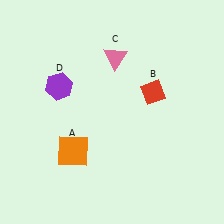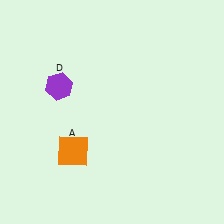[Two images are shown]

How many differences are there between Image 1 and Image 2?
There are 2 differences between the two images.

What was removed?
The pink triangle (C), the red diamond (B) were removed in Image 2.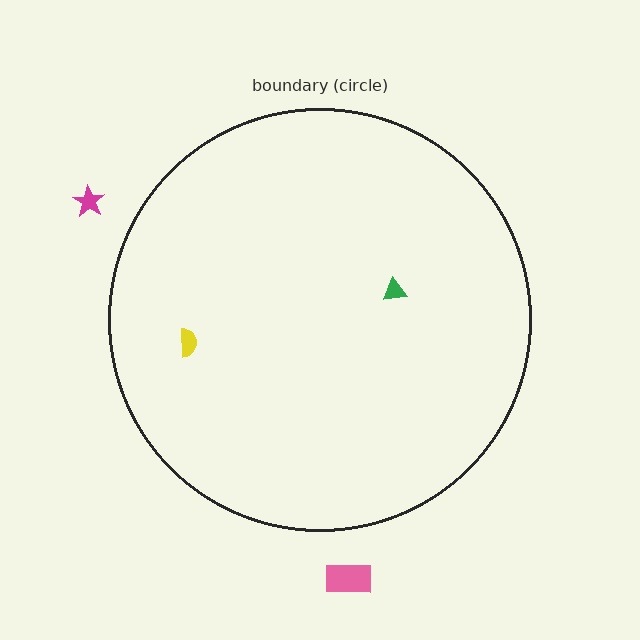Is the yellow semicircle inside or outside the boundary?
Inside.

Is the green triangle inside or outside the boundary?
Inside.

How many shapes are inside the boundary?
2 inside, 2 outside.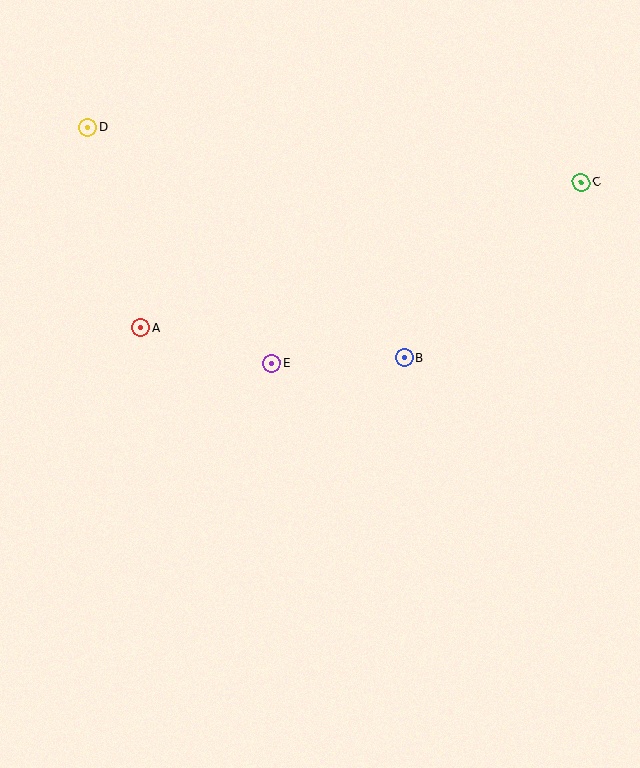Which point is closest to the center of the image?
Point E at (272, 363) is closest to the center.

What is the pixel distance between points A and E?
The distance between A and E is 135 pixels.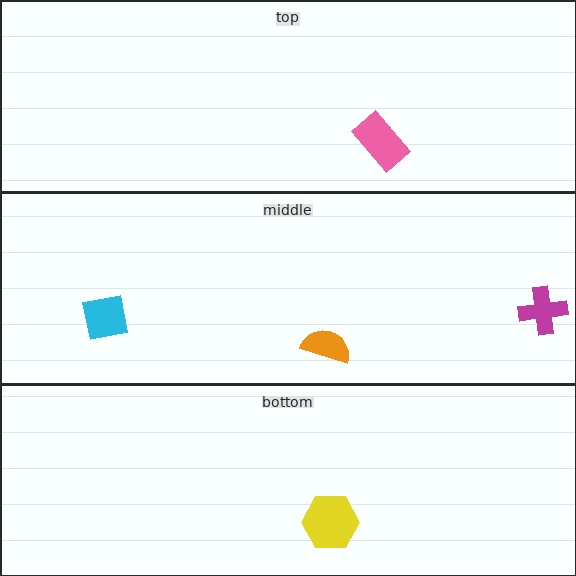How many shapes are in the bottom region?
1.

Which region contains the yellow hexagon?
The bottom region.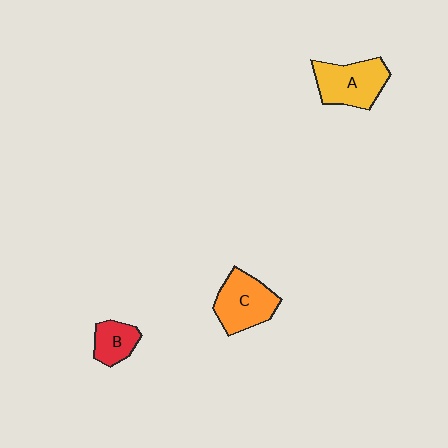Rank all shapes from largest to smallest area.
From largest to smallest: A (yellow), C (orange), B (red).